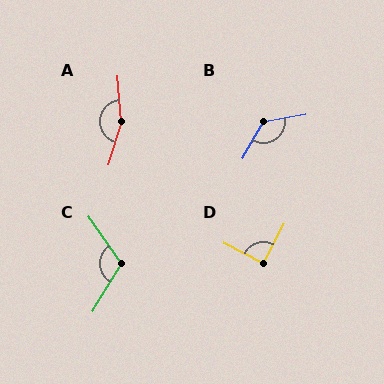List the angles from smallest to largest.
D (90°), C (113°), B (129°), A (158°).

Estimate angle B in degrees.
Approximately 129 degrees.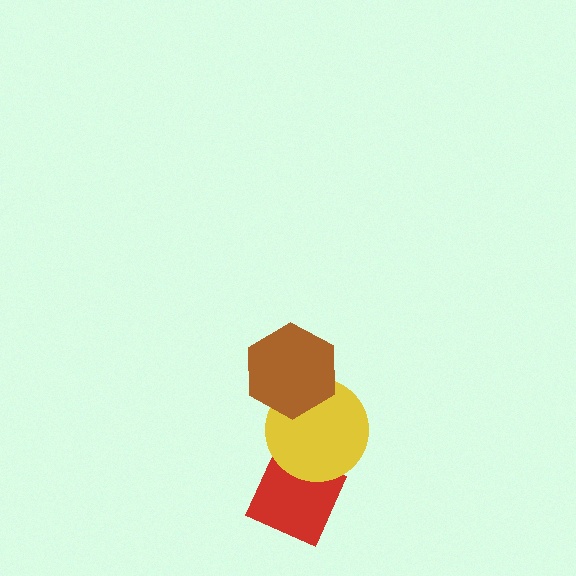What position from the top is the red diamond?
The red diamond is 3rd from the top.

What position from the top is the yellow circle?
The yellow circle is 2nd from the top.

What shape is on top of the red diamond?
The yellow circle is on top of the red diamond.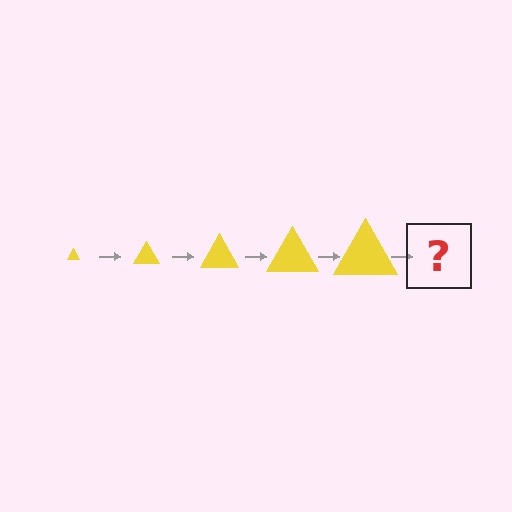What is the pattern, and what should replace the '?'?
The pattern is that the triangle gets progressively larger each step. The '?' should be a yellow triangle, larger than the previous one.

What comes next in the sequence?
The next element should be a yellow triangle, larger than the previous one.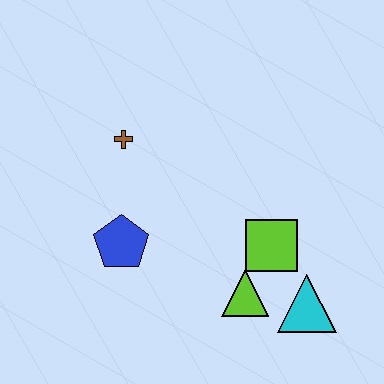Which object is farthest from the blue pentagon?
The cyan triangle is farthest from the blue pentagon.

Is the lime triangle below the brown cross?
Yes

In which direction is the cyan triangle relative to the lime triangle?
The cyan triangle is to the right of the lime triangle.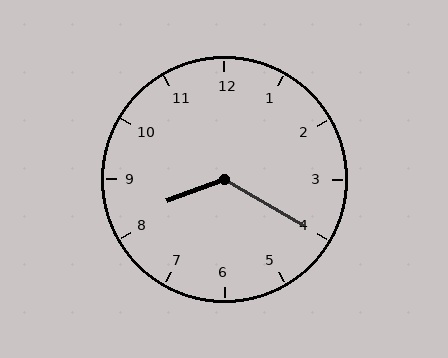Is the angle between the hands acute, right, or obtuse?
It is obtuse.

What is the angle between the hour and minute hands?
Approximately 130 degrees.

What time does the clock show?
8:20.